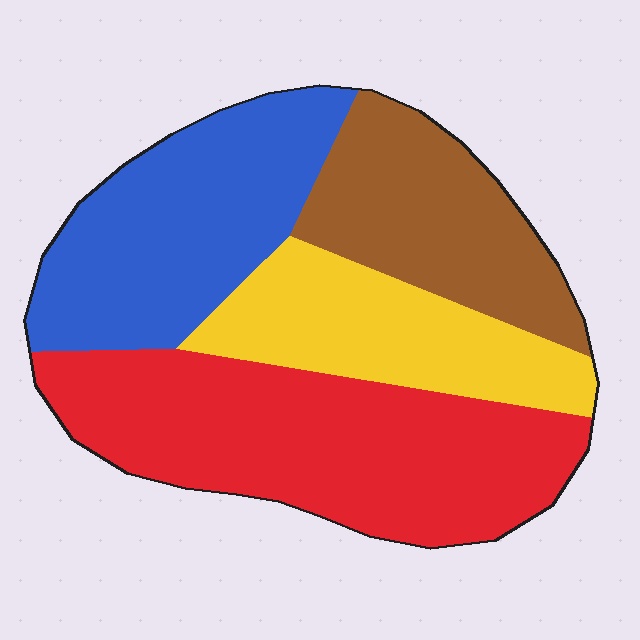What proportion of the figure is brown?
Brown covers 19% of the figure.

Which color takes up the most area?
Red, at roughly 35%.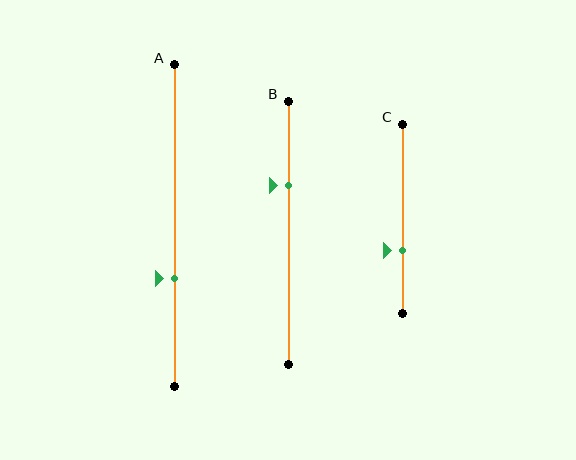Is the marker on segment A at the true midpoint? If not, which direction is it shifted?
No, the marker on segment A is shifted downward by about 17% of the segment length.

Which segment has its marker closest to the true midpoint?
Segment A has its marker closest to the true midpoint.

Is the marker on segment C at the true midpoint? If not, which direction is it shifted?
No, the marker on segment C is shifted downward by about 17% of the segment length.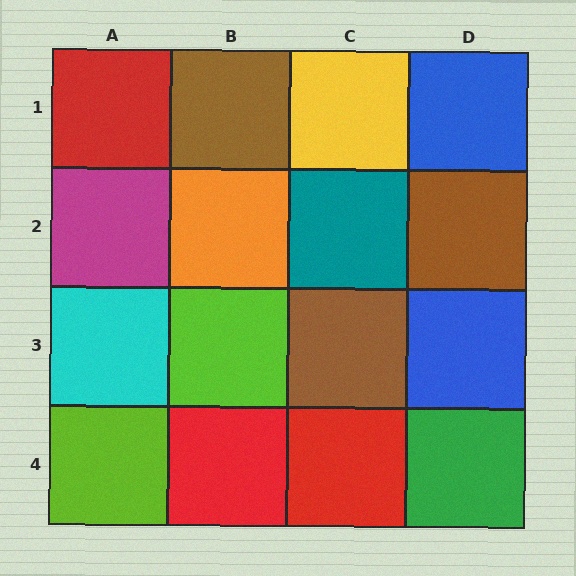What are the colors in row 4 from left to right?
Lime, red, red, green.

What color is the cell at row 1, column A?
Red.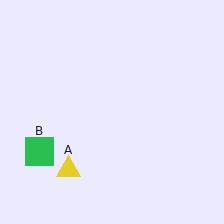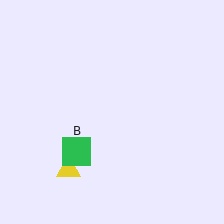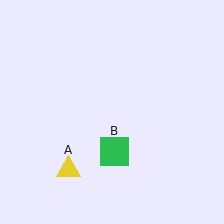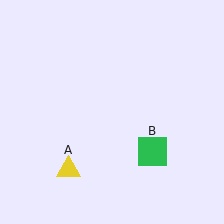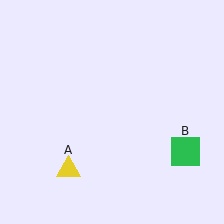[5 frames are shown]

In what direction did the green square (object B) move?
The green square (object B) moved right.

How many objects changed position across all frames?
1 object changed position: green square (object B).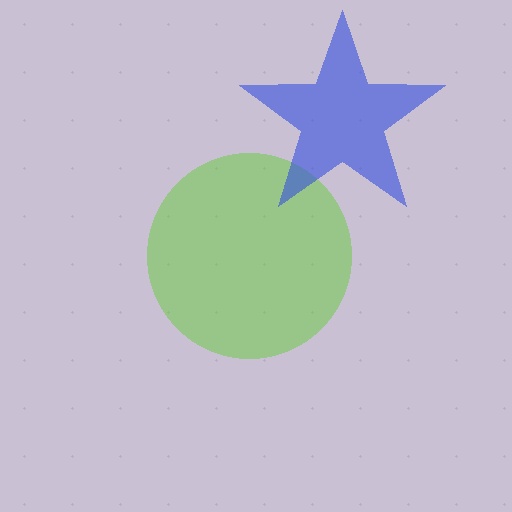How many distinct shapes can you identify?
There are 2 distinct shapes: a lime circle, a blue star.